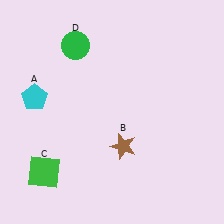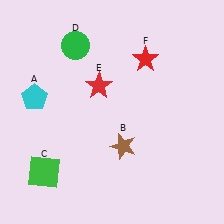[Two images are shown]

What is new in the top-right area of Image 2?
A red star (F) was added in the top-right area of Image 2.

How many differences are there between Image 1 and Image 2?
There are 2 differences between the two images.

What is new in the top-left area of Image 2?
A red star (E) was added in the top-left area of Image 2.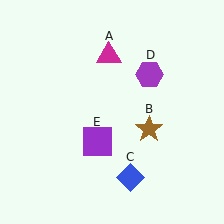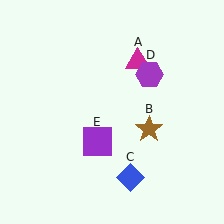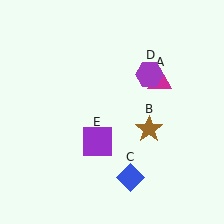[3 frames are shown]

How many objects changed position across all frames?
1 object changed position: magenta triangle (object A).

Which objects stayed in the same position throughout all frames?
Brown star (object B) and blue diamond (object C) and purple hexagon (object D) and purple square (object E) remained stationary.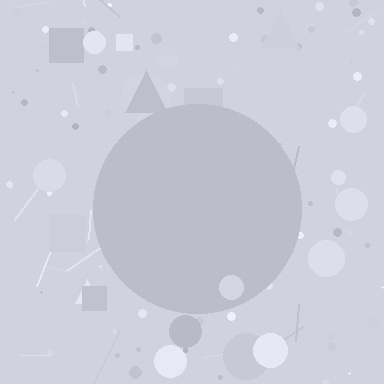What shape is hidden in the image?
A circle is hidden in the image.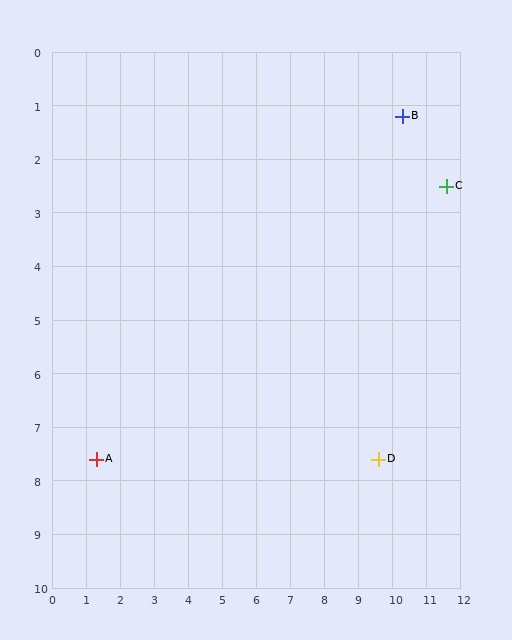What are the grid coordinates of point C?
Point C is at approximately (11.6, 2.5).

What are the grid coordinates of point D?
Point D is at approximately (9.6, 7.6).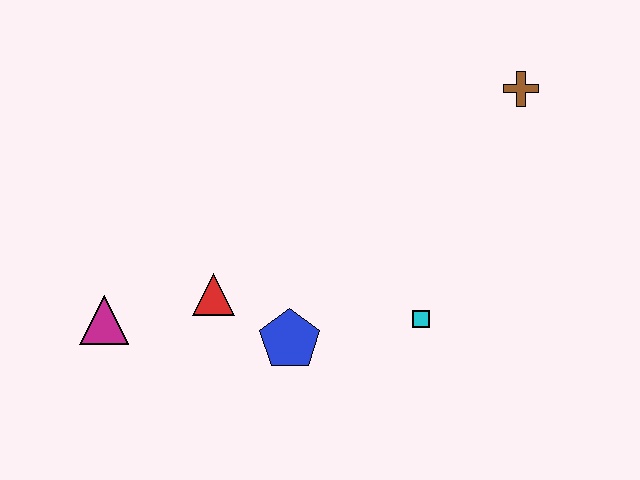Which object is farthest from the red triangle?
The brown cross is farthest from the red triangle.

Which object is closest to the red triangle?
The blue pentagon is closest to the red triangle.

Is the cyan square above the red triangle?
No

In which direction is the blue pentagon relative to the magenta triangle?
The blue pentagon is to the right of the magenta triangle.